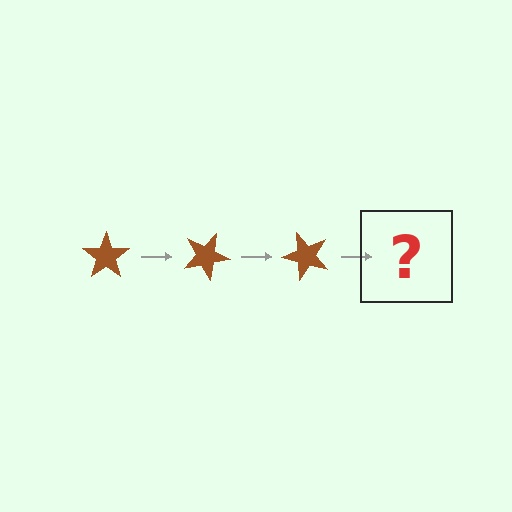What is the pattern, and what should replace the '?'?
The pattern is that the star rotates 25 degrees each step. The '?' should be a brown star rotated 75 degrees.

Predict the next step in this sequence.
The next step is a brown star rotated 75 degrees.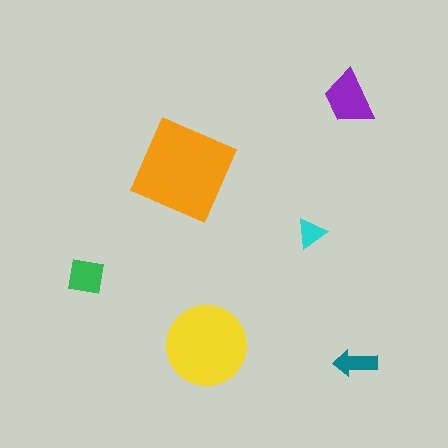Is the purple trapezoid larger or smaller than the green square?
Larger.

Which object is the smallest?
The cyan triangle.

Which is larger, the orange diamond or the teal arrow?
The orange diamond.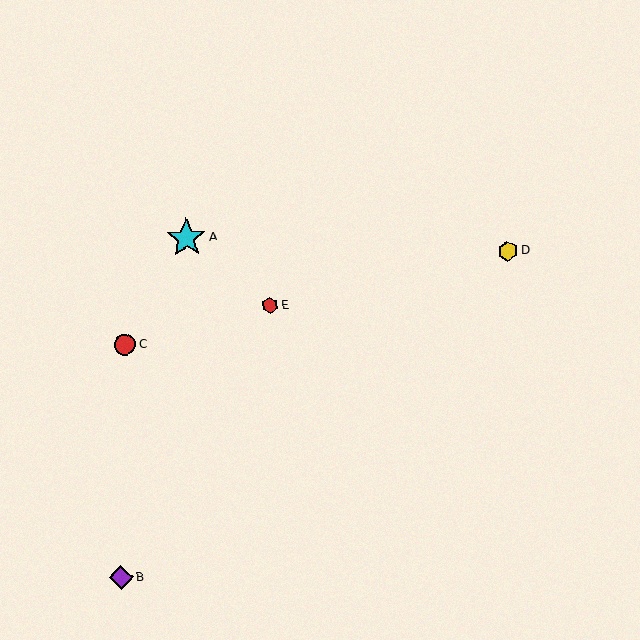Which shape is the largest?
The cyan star (labeled A) is the largest.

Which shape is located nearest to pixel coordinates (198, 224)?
The cyan star (labeled A) at (186, 238) is nearest to that location.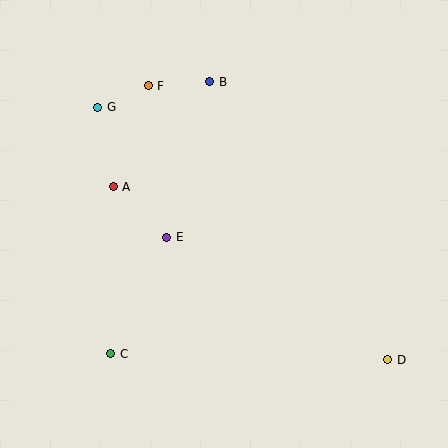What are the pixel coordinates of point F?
Point F is at (148, 86).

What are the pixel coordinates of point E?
Point E is at (167, 237).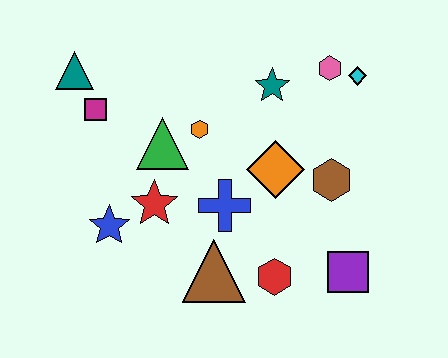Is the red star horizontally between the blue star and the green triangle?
Yes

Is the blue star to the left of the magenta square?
No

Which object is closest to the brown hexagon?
The orange diamond is closest to the brown hexagon.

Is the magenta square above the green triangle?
Yes